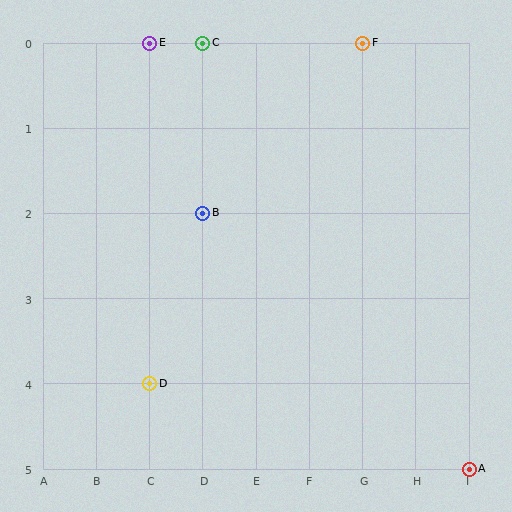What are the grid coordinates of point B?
Point B is at grid coordinates (D, 2).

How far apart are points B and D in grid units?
Points B and D are 1 column and 2 rows apart (about 2.2 grid units diagonally).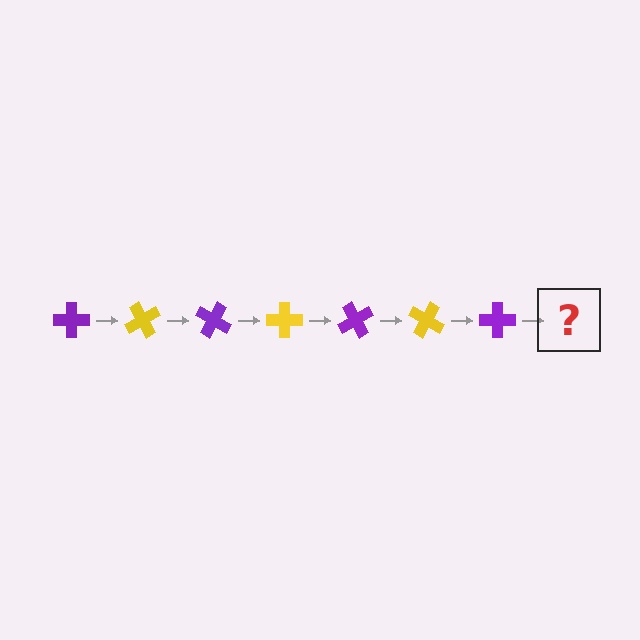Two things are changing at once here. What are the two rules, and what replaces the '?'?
The two rules are that it rotates 60 degrees each step and the color cycles through purple and yellow. The '?' should be a yellow cross, rotated 420 degrees from the start.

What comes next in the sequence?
The next element should be a yellow cross, rotated 420 degrees from the start.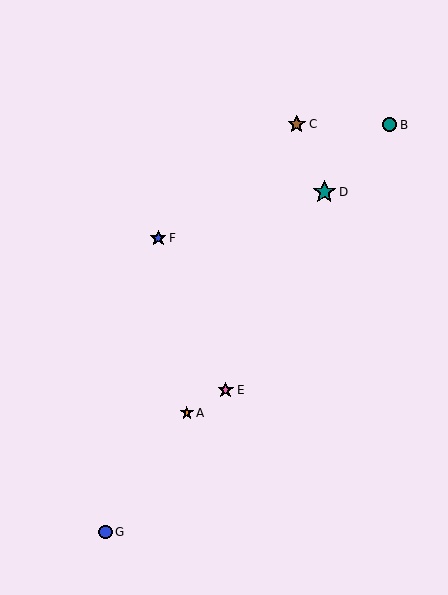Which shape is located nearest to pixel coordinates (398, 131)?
The teal circle (labeled B) at (390, 125) is nearest to that location.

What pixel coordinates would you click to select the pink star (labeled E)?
Click at (226, 390) to select the pink star E.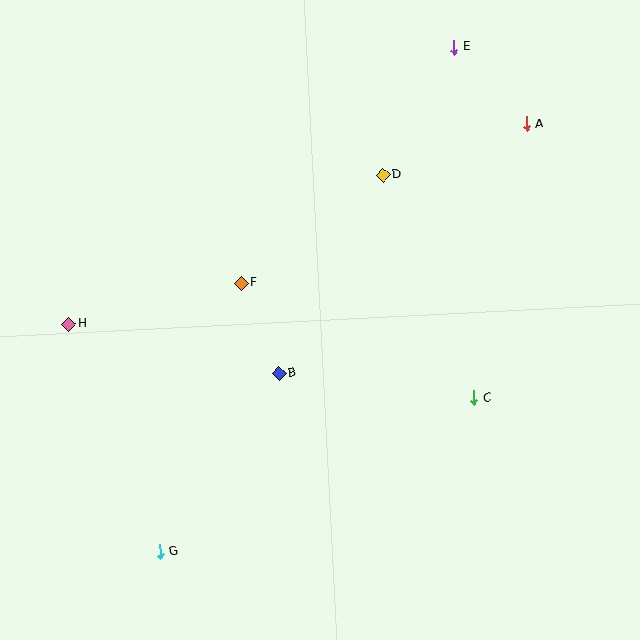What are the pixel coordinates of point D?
Point D is at (383, 175).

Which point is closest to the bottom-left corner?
Point G is closest to the bottom-left corner.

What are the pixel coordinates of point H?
Point H is at (69, 324).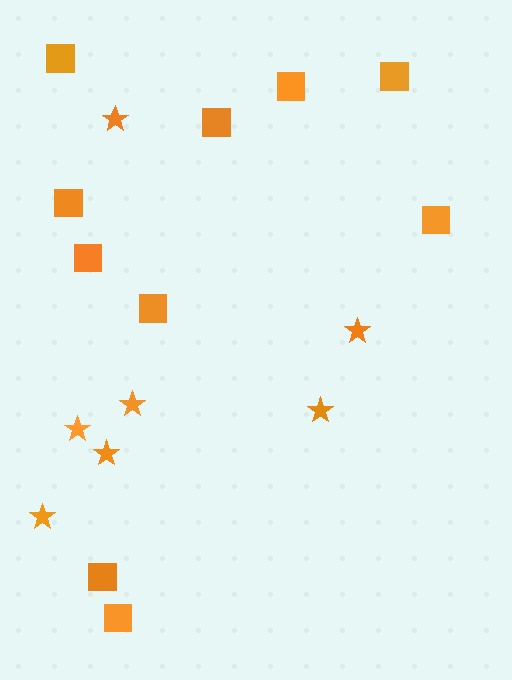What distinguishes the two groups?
There are 2 groups: one group of stars (7) and one group of squares (10).